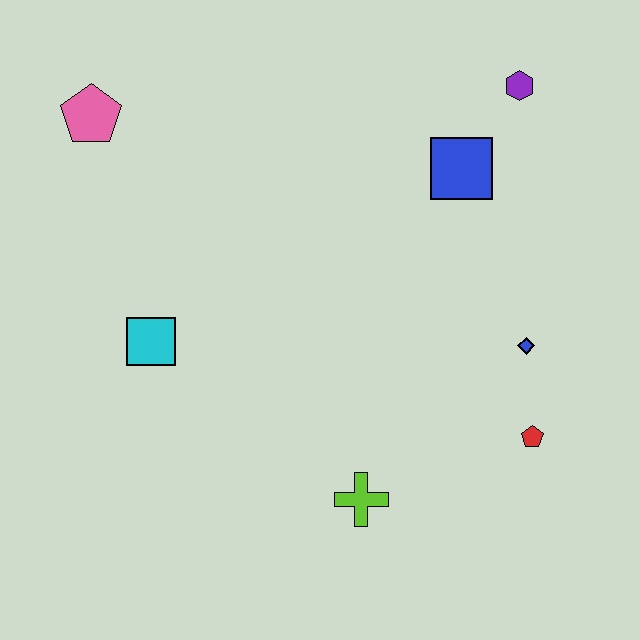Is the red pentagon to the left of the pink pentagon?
No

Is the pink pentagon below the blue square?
No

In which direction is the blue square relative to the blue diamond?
The blue square is above the blue diamond.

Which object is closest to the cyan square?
The pink pentagon is closest to the cyan square.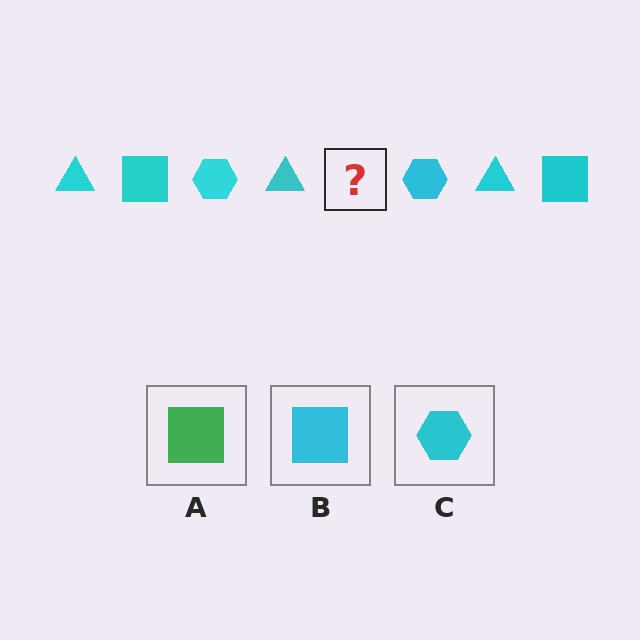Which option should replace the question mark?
Option B.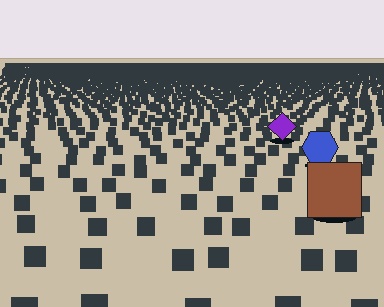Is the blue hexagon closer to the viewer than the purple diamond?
Yes. The blue hexagon is closer — you can tell from the texture gradient: the ground texture is coarser near it.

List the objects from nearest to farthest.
From nearest to farthest: the brown square, the blue hexagon, the purple diamond.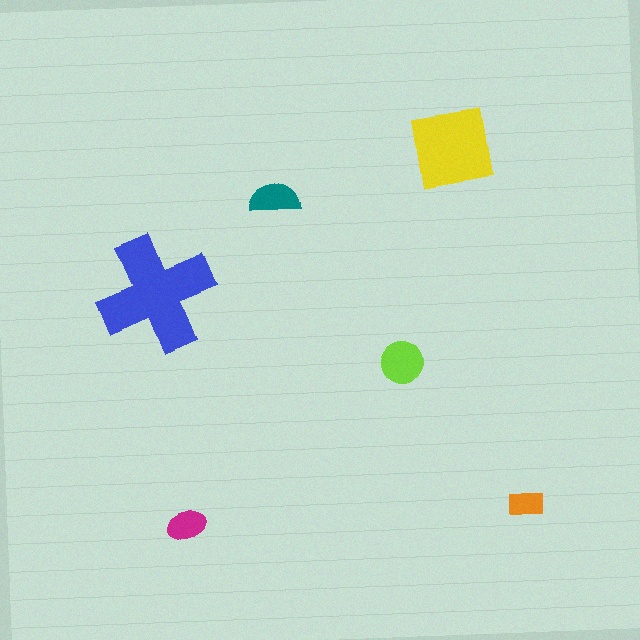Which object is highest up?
The yellow square is topmost.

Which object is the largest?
The blue cross.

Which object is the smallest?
The orange rectangle.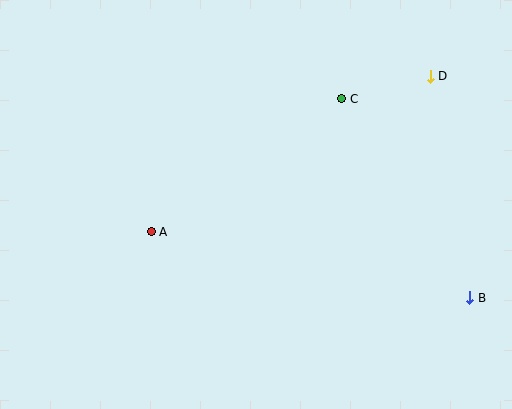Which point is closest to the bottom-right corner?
Point B is closest to the bottom-right corner.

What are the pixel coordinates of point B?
Point B is at (470, 298).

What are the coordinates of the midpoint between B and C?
The midpoint between B and C is at (406, 198).